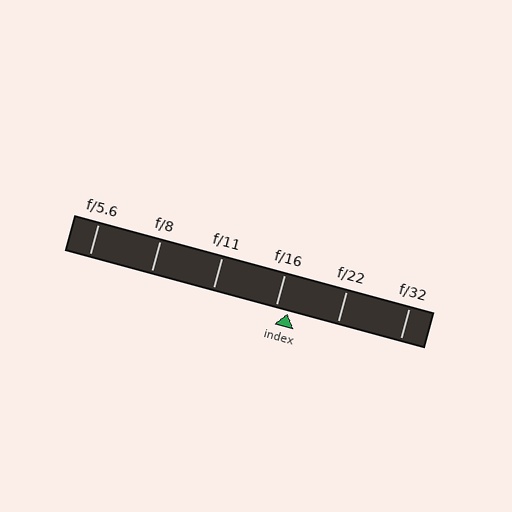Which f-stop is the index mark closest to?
The index mark is closest to f/16.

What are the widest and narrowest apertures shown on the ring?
The widest aperture shown is f/5.6 and the narrowest is f/32.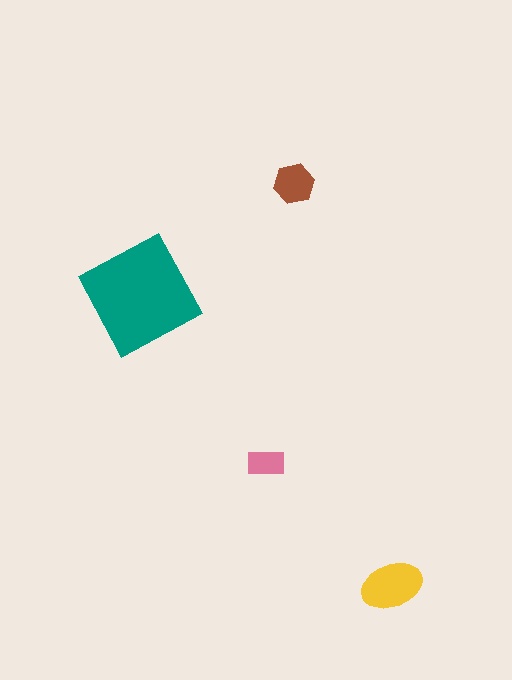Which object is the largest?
The teal square.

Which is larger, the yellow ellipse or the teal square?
The teal square.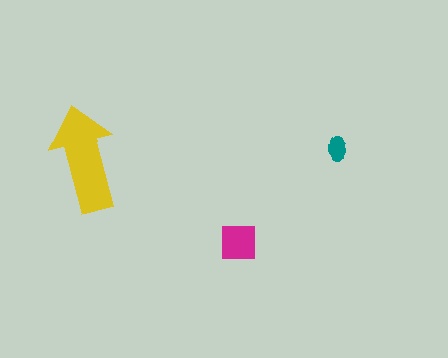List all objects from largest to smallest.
The yellow arrow, the magenta square, the teal ellipse.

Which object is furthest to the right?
The teal ellipse is rightmost.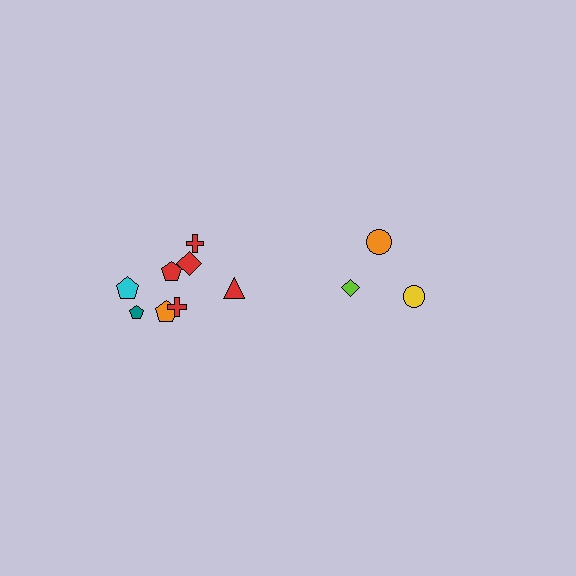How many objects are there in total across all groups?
There are 11 objects.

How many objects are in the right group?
There are 3 objects.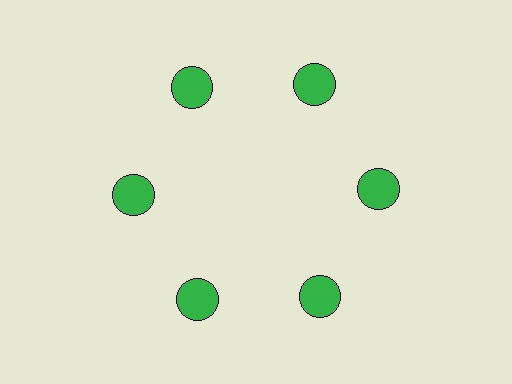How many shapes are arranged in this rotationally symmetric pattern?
There are 6 shapes, arranged in 6 groups of 1.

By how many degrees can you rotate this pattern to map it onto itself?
The pattern maps onto itself every 60 degrees of rotation.